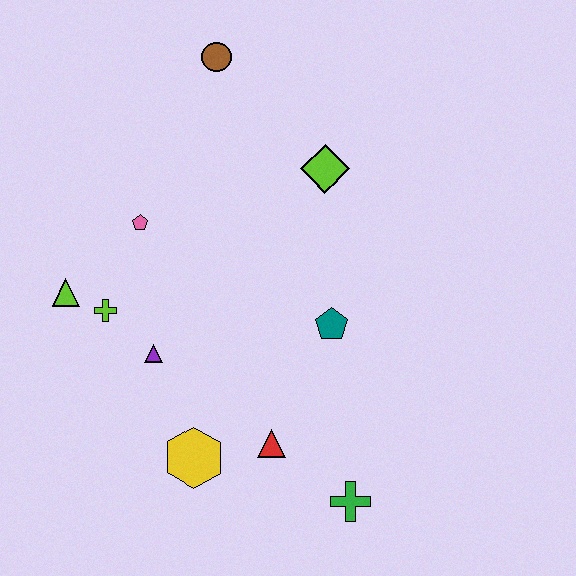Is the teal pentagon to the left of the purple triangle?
No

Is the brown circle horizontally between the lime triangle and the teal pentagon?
Yes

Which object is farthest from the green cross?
The brown circle is farthest from the green cross.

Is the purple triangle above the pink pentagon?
No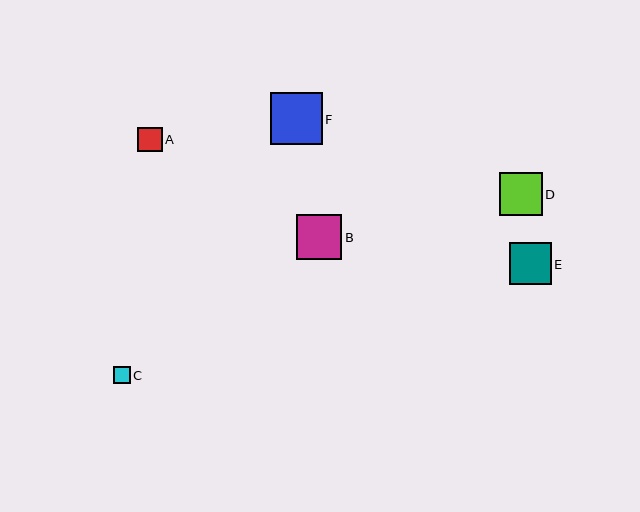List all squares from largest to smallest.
From largest to smallest: F, B, D, E, A, C.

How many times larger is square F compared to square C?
Square F is approximately 3.1 times the size of square C.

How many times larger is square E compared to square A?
Square E is approximately 1.7 times the size of square A.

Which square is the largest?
Square F is the largest with a size of approximately 52 pixels.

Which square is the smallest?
Square C is the smallest with a size of approximately 17 pixels.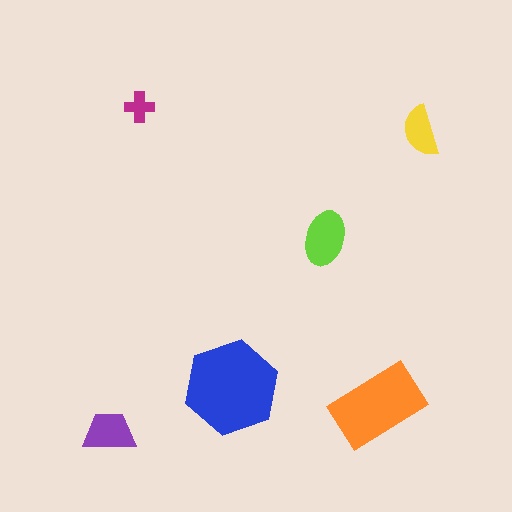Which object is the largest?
The blue hexagon.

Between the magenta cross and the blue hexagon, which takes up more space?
The blue hexagon.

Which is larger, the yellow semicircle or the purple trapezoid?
The purple trapezoid.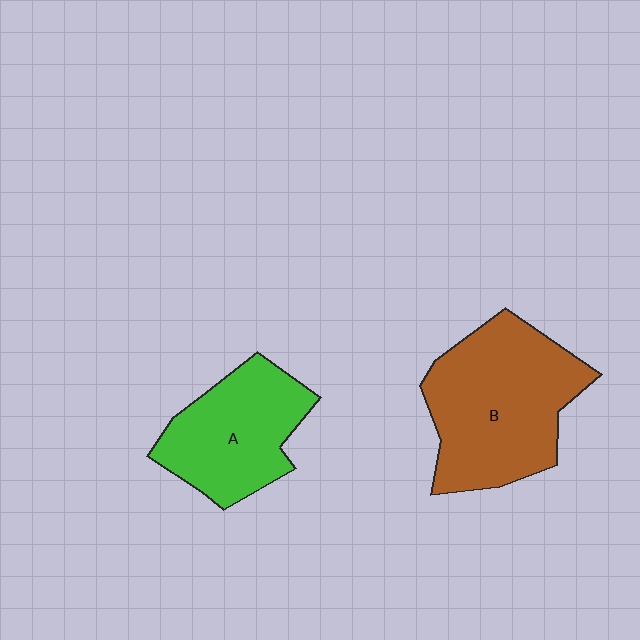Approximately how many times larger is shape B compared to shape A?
Approximately 1.4 times.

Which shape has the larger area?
Shape B (brown).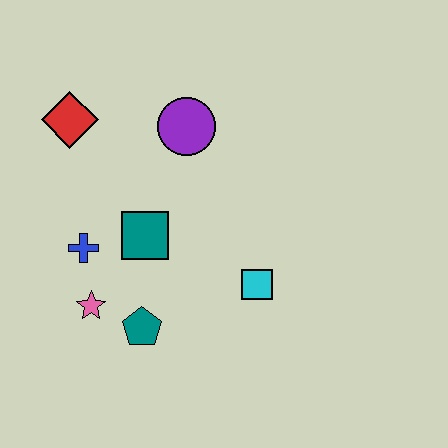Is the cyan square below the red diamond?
Yes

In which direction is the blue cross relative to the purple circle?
The blue cross is below the purple circle.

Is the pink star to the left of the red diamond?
No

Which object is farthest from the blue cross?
The cyan square is farthest from the blue cross.